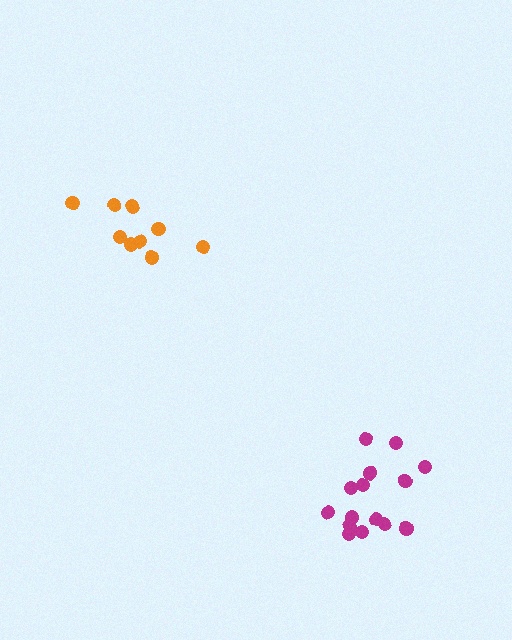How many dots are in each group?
Group 1: 9 dots, Group 2: 15 dots (24 total).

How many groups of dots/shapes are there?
There are 2 groups.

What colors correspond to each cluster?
The clusters are colored: orange, magenta.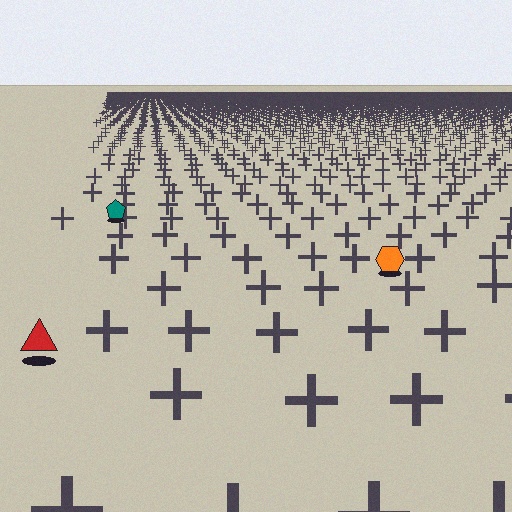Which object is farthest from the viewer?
The teal pentagon is farthest from the viewer. It appears smaller and the ground texture around it is denser.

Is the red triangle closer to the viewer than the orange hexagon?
Yes. The red triangle is closer — you can tell from the texture gradient: the ground texture is coarser near it.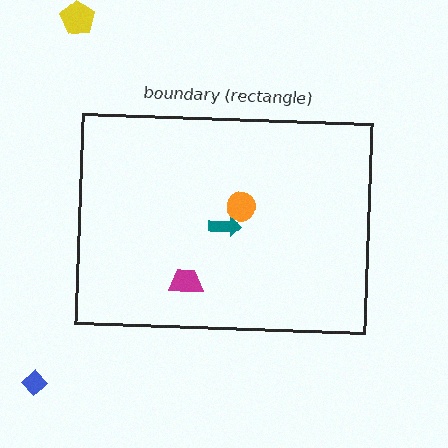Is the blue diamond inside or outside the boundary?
Outside.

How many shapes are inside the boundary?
3 inside, 2 outside.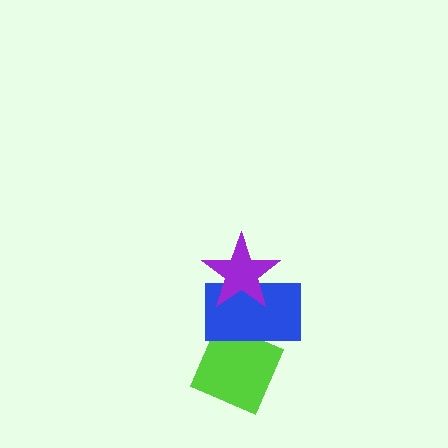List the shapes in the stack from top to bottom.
From top to bottom: the purple star, the blue rectangle, the lime diamond.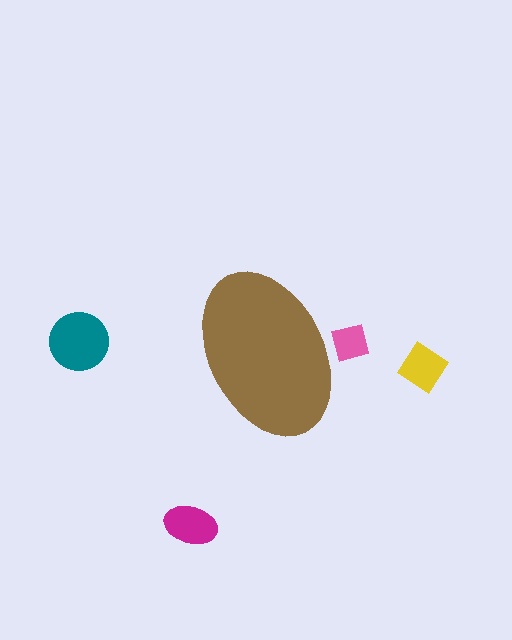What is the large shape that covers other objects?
A brown ellipse.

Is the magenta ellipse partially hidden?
No, the magenta ellipse is fully visible.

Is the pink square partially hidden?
Yes, the pink square is partially hidden behind the brown ellipse.